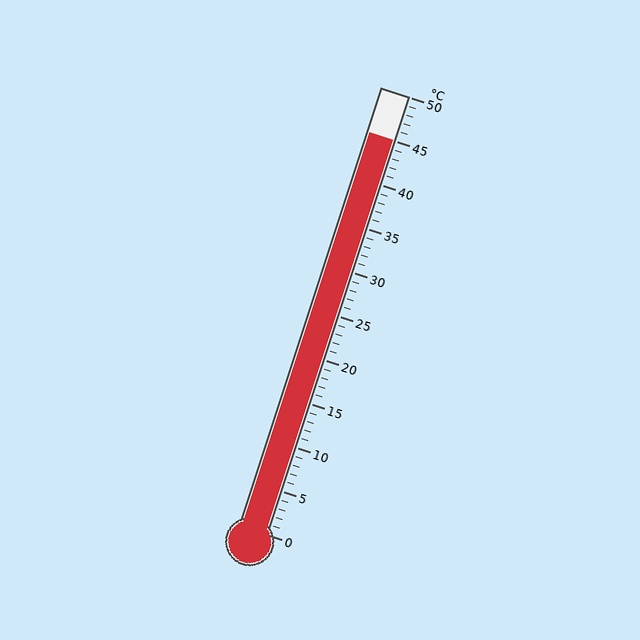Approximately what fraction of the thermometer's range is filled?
The thermometer is filled to approximately 90% of its range.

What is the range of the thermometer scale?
The thermometer scale ranges from 0°C to 50°C.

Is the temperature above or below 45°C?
The temperature is at 45°C.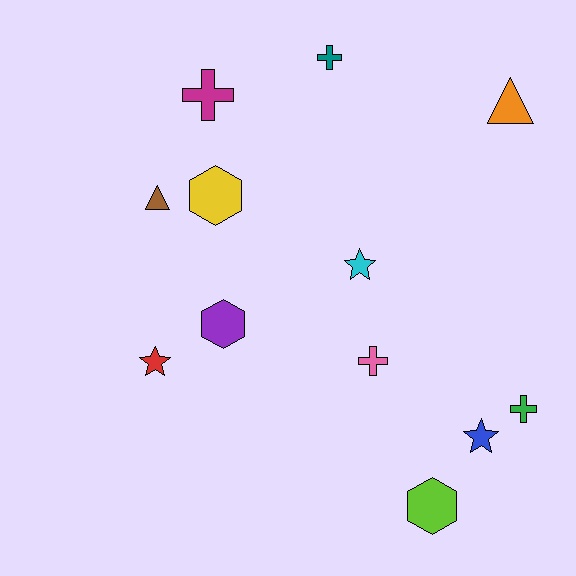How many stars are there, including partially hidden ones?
There are 3 stars.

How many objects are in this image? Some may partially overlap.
There are 12 objects.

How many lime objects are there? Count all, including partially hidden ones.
There is 1 lime object.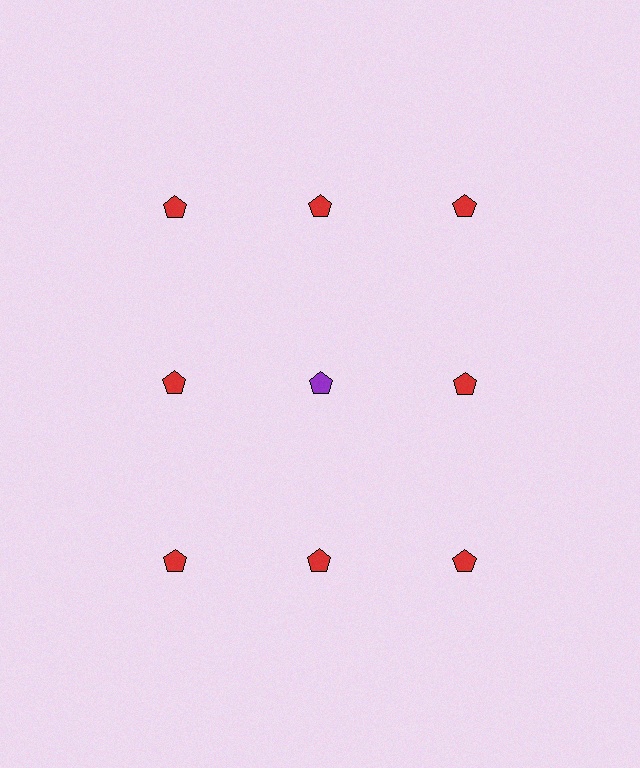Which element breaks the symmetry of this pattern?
The purple pentagon in the second row, second from left column breaks the symmetry. All other shapes are red pentagons.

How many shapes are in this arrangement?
There are 9 shapes arranged in a grid pattern.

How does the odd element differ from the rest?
It has a different color: purple instead of red.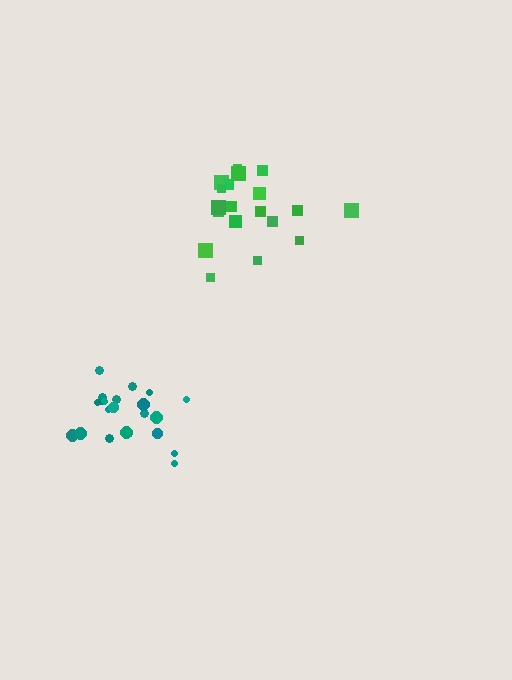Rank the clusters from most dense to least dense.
teal, green.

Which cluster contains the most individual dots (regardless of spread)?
Teal (22).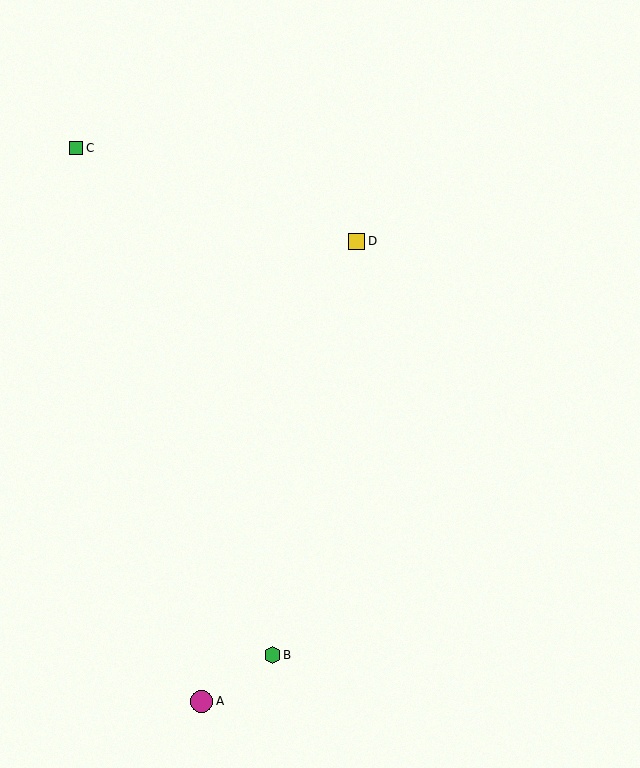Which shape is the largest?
The magenta circle (labeled A) is the largest.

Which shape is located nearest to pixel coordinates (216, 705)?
The magenta circle (labeled A) at (202, 701) is nearest to that location.